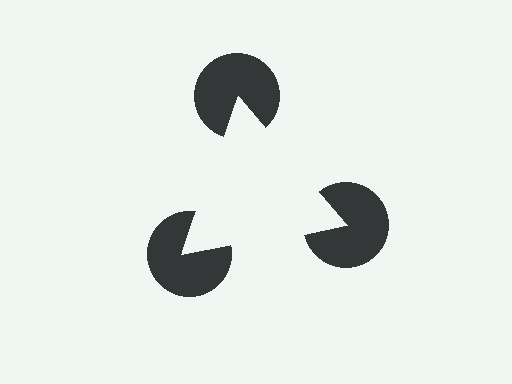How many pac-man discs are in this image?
There are 3 — one at each vertex of the illusory triangle.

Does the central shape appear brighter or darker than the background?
It typically appears slightly brighter than the background, even though no actual brightness change is drawn.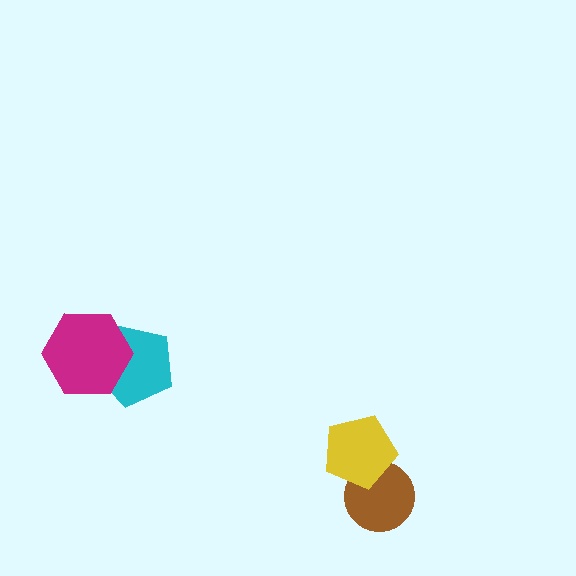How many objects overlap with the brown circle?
1 object overlaps with the brown circle.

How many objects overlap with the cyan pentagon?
1 object overlaps with the cyan pentagon.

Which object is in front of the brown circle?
The yellow pentagon is in front of the brown circle.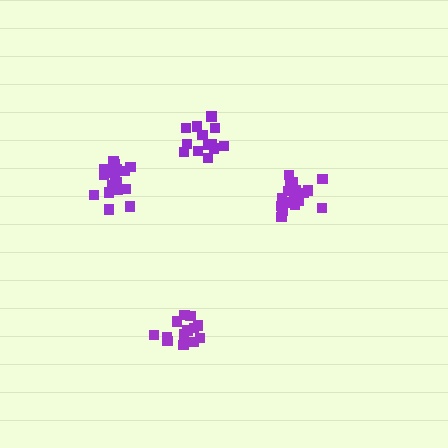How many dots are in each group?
Group 1: 13 dots, Group 2: 19 dots, Group 3: 19 dots, Group 4: 13 dots (64 total).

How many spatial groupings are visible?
There are 4 spatial groupings.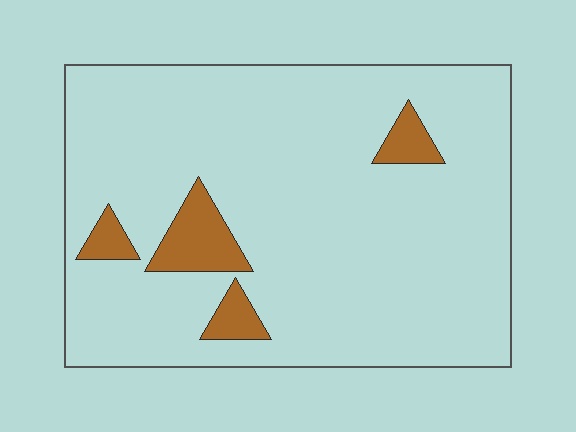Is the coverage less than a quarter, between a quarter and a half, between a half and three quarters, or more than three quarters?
Less than a quarter.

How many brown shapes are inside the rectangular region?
4.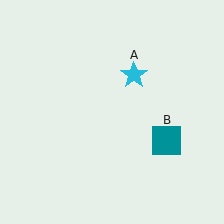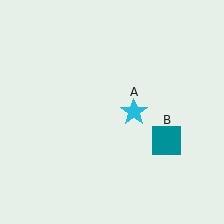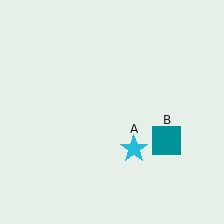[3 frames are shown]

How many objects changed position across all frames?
1 object changed position: cyan star (object A).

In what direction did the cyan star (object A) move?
The cyan star (object A) moved down.